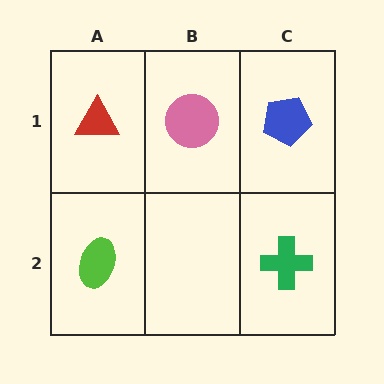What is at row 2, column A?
A lime ellipse.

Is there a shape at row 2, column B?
No, that cell is empty.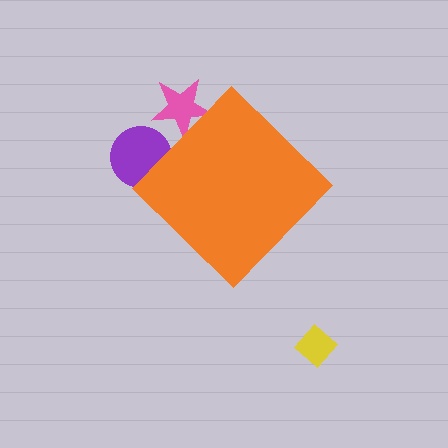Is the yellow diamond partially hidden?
No, the yellow diamond is fully visible.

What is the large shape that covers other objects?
An orange diamond.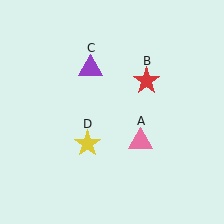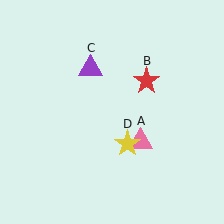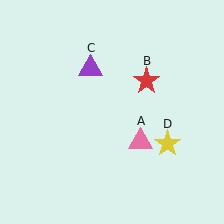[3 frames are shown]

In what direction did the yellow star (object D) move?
The yellow star (object D) moved right.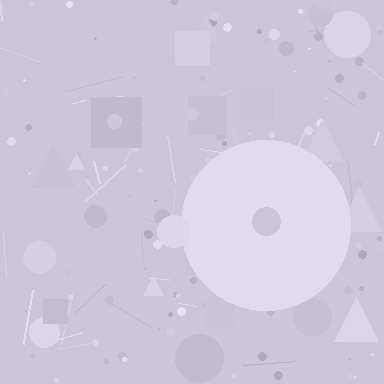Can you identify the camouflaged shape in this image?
The camouflaged shape is a circle.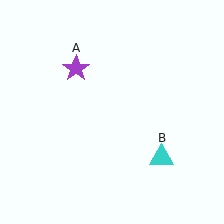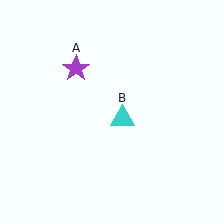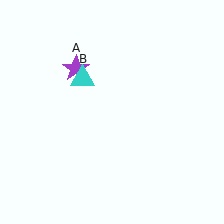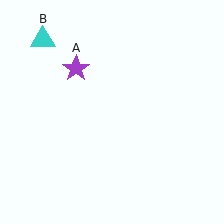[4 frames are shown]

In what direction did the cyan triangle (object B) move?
The cyan triangle (object B) moved up and to the left.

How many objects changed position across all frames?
1 object changed position: cyan triangle (object B).